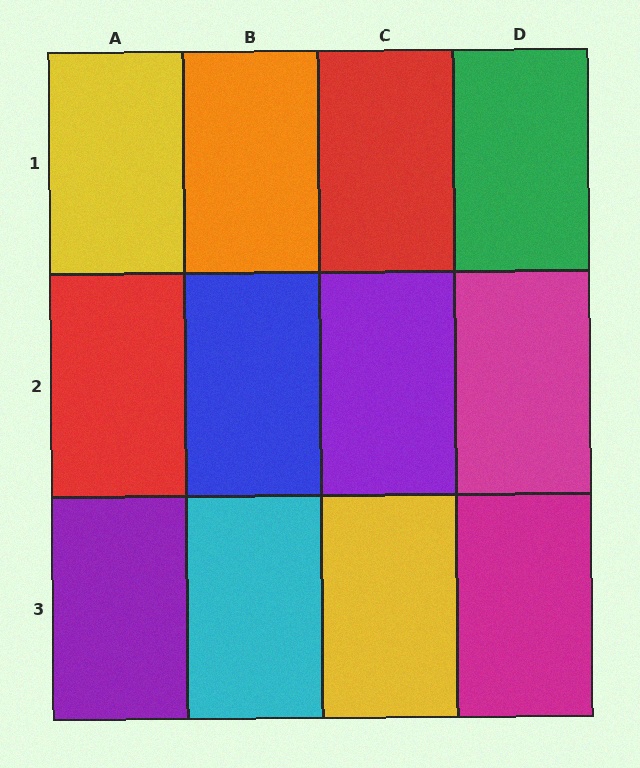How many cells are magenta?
2 cells are magenta.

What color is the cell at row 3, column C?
Yellow.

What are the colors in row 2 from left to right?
Red, blue, purple, magenta.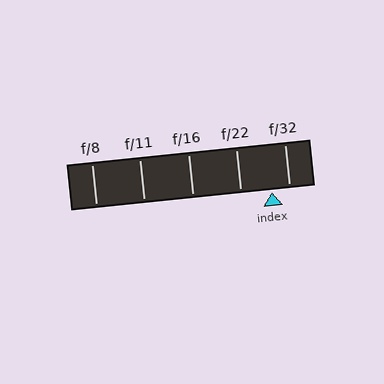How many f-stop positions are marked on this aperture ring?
There are 5 f-stop positions marked.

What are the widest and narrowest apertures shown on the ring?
The widest aperture shown is f/8 and the narrowest is f/32.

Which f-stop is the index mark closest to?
The index mark is closest to f/32.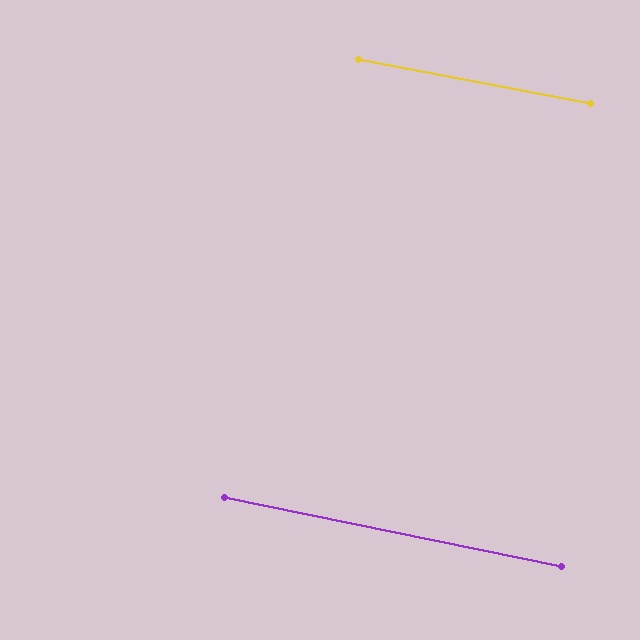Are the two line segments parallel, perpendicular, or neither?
Parallel — their directions differ by only 0.9°.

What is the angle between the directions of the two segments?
Approximately 1 degree.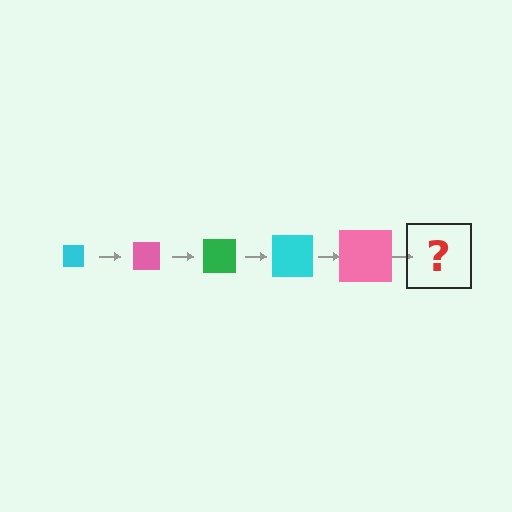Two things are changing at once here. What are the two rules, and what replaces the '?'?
The two rules are that the square grows larger each step and the color cycles through cyan, pink, and green. The '?' should be a green square, larger than the previous one.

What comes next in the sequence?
The next element should be a green square, larger than the previous one.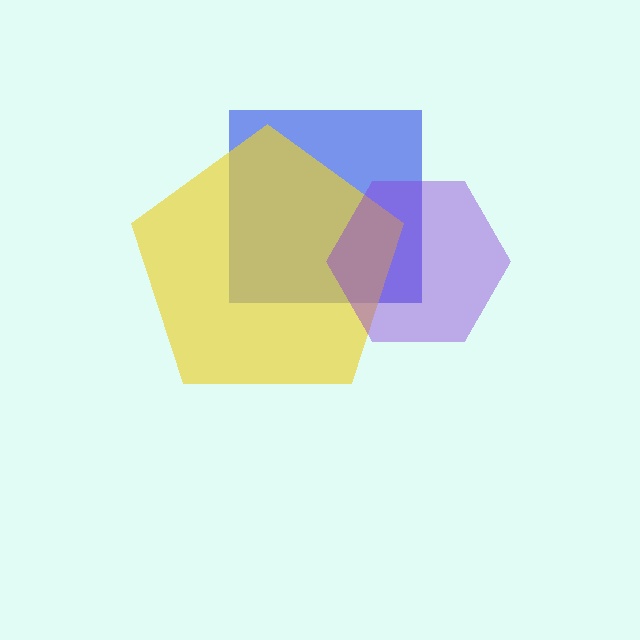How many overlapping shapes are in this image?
There are 3 overlapping shapes in the image.